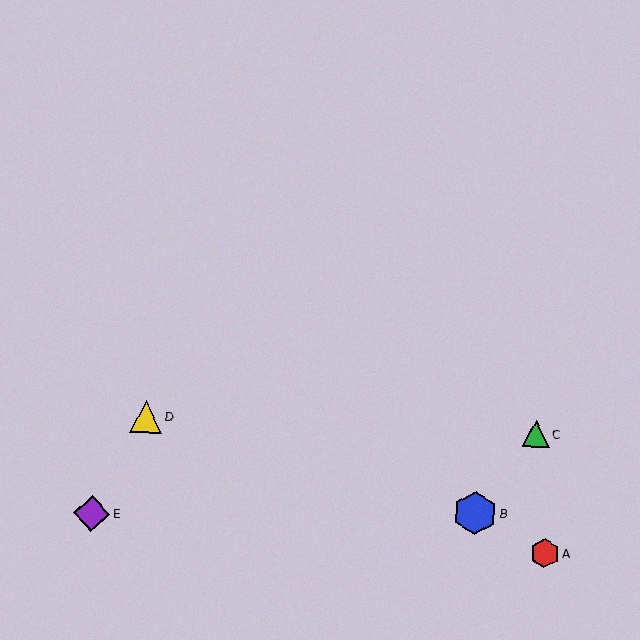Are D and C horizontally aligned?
Yes, both are at y≈417.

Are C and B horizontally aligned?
No, C is at y≈434 and B is at y≈513.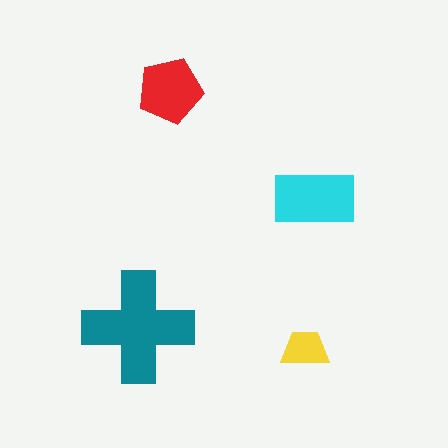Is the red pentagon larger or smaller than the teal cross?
Smaller.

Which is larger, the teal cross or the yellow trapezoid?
The teal cross.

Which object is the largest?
The teal cross.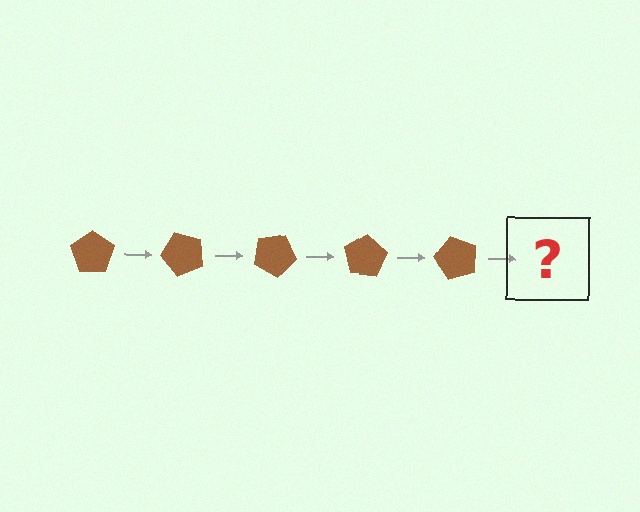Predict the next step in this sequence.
The next step is a brown pentagon rotated 250 degrees.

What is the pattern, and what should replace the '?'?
The pattern is that the pentagon rotates 50 degrees each step. The '?' should be a brown pentagon rotated 250 degrees.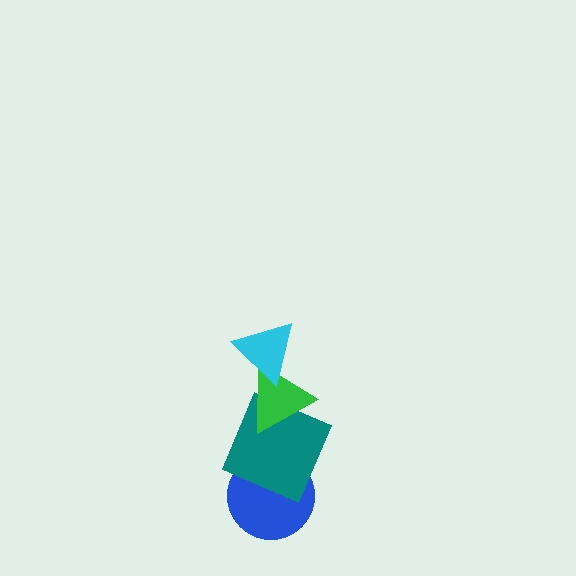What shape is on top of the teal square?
The green triangle is on top of the teal square.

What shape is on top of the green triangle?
The cyan triangle is on top of the green triangle.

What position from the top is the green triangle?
The green triangle is 2nd from the top.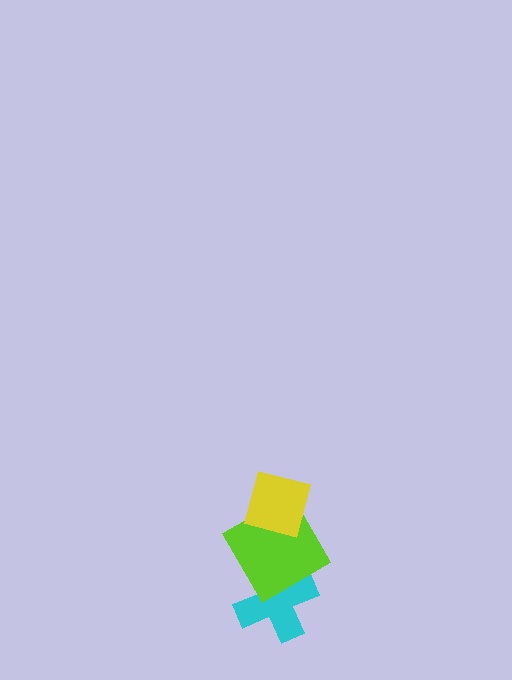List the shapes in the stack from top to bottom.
From top to bottom: the yellow square, the lime square, the cyan cross.